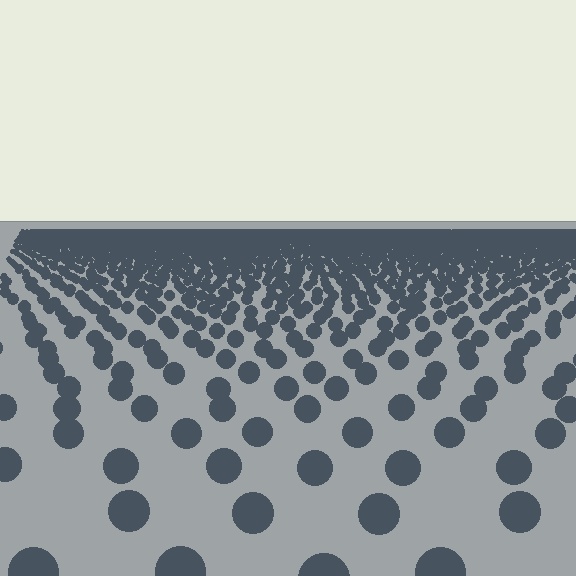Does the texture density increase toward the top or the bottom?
Density increases toward the top.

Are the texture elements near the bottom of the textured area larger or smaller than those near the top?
Larger. Near the bottom, elements are closer to the viewer and appear at a bigger on-screen size.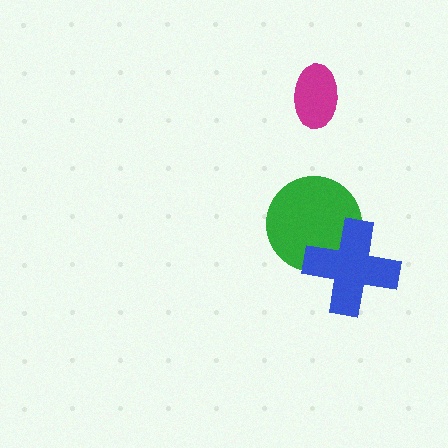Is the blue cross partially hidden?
No, no other shape covers it.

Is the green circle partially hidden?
Yes, it is partially covered by another shape.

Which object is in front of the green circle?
The blue cross is in front of the green circle.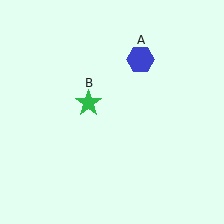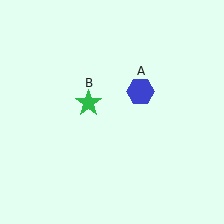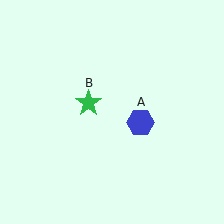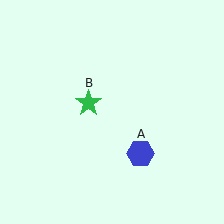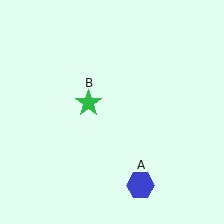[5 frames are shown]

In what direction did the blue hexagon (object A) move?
The blue hexagon (object A) moved down.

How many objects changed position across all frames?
1 object changed position: blue hexagon (object A).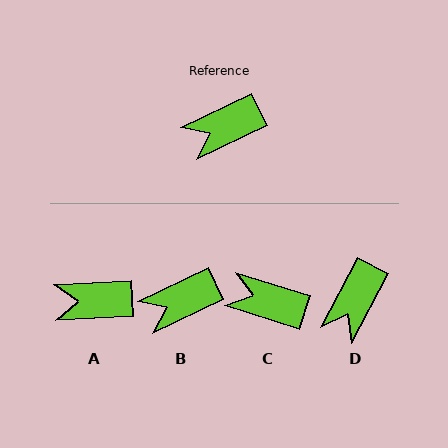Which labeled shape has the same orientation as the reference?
B.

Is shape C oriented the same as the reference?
No, it is off by about 43 degrees.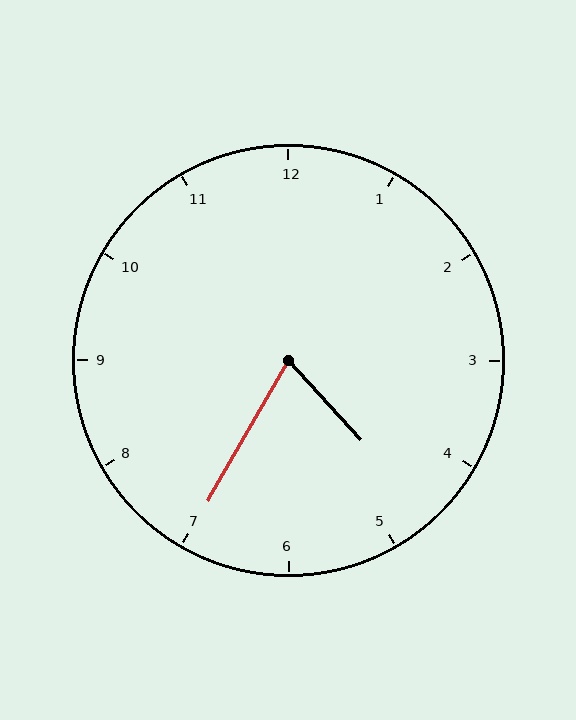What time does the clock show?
4:35.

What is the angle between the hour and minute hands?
Approximately 72 degrees.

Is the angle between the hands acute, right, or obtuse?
It is acute.